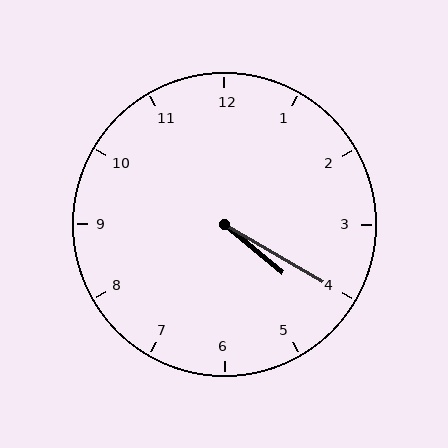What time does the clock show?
4:20.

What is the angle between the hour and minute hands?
Approximately 10 degrees.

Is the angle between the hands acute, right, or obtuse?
It is acute.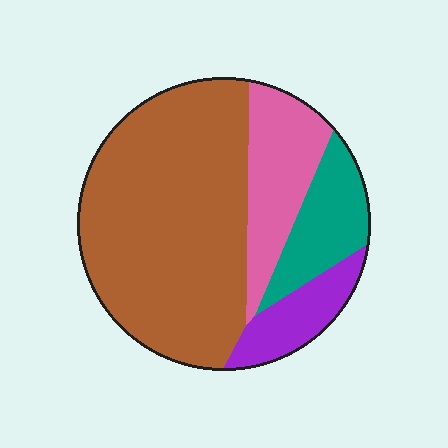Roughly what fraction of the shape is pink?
Pink covers 17% of the shape.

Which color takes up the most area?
Brown, at roughly 60%.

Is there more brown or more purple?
Brown.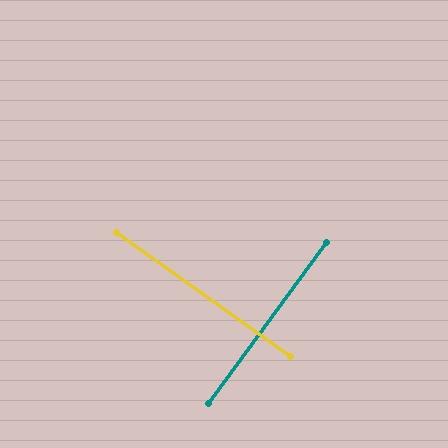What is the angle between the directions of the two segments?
Approximately 89 degrees.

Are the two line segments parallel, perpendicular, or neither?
Perpendicular — they meet at approximately 89°.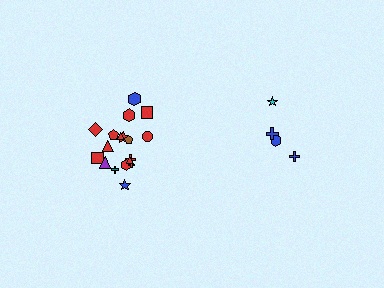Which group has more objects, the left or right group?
The left group.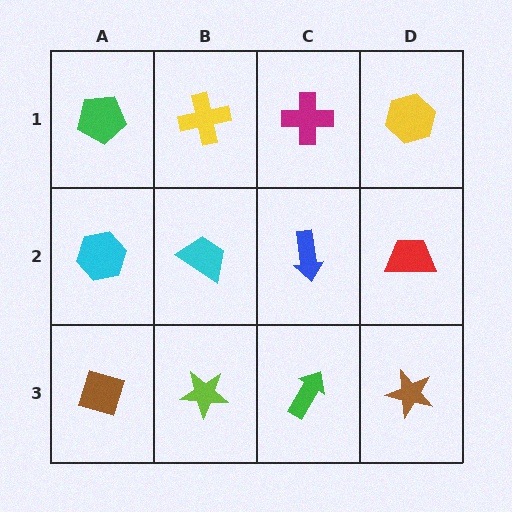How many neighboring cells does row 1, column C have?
3.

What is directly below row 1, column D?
A red trapezoid.